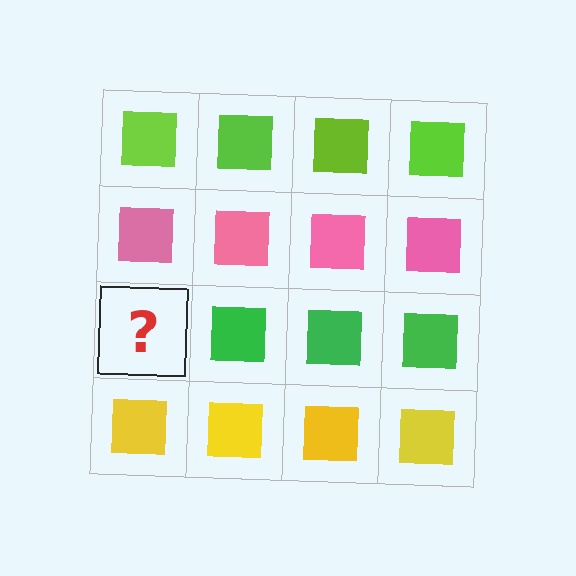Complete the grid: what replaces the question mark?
The question mark should be replaced with a green square.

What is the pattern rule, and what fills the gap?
The rule is that each row has a consistent color. The gap should be filled with a green square.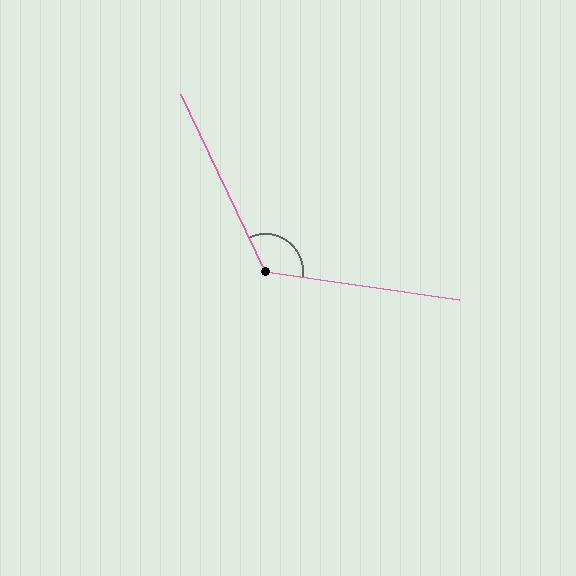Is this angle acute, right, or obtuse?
It is obtuse.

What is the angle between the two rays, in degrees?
Approximately 124 degrees.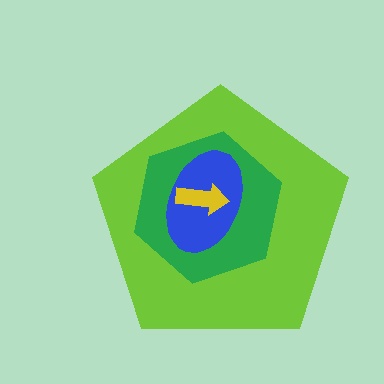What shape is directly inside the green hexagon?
The blue ellipse.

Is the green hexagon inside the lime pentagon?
Yes.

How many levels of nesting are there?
4.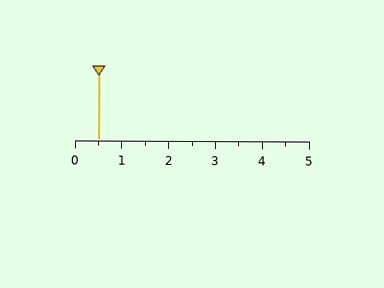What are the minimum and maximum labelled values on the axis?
The axis runs from 0 to 5.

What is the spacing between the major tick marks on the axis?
The major ticks are spaced 1 apart.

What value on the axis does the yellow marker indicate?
The marker indicates approximately 0.5.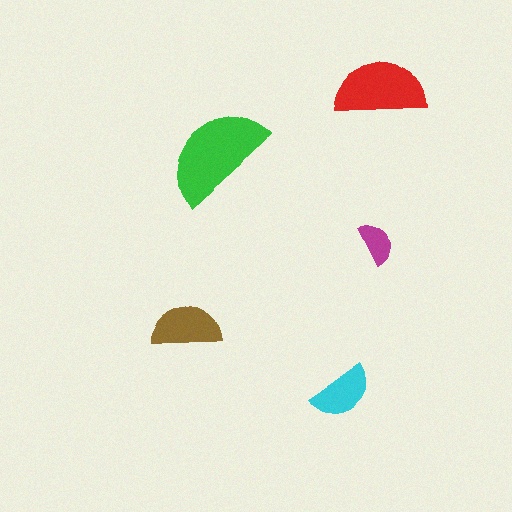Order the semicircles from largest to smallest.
the green one, the red one, the brown one, the cyan one, the magenta one.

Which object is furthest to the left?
The brown semicircle is leftmost.